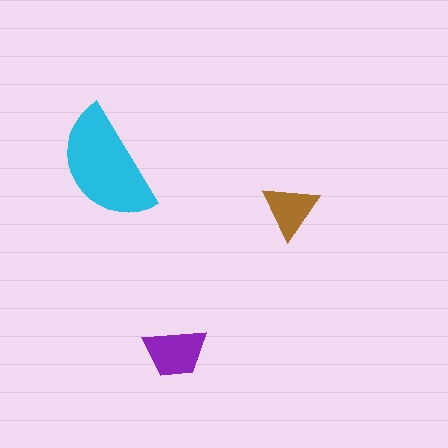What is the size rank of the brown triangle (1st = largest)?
3rd.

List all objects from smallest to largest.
The brown triangle, the purple trapezoid, the cyan semicircle.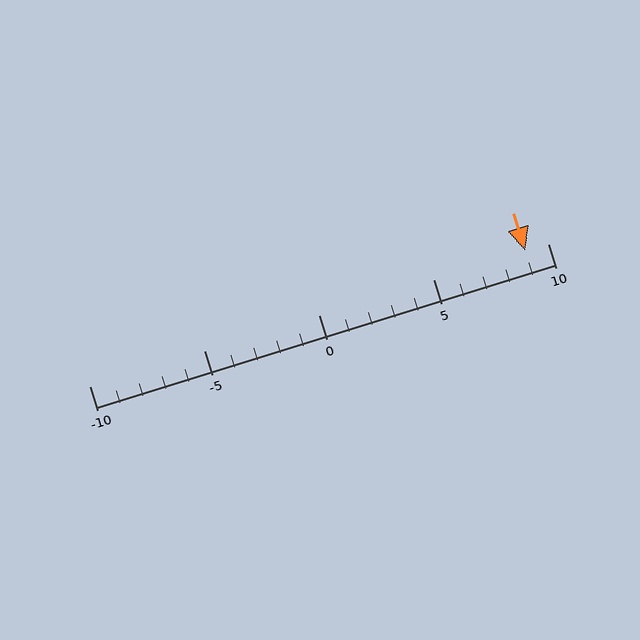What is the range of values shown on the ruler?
The ruler shows values from -10 to 10.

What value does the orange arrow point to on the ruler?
The orange arrow points to approximately 9.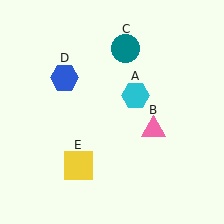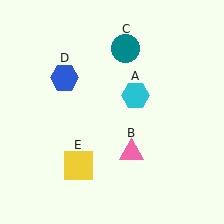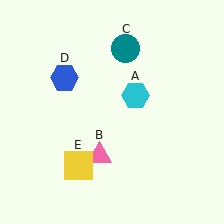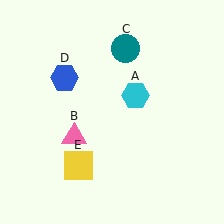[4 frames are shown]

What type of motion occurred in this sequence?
The pink triangle (object B) rotated clockwise around the center of the scene.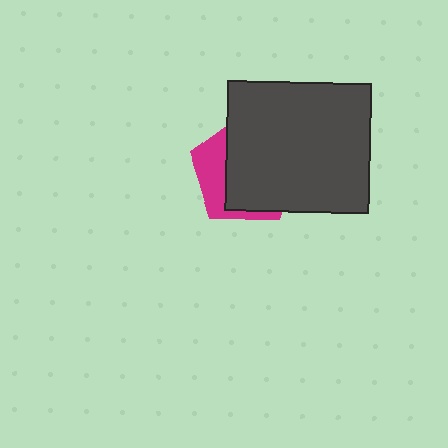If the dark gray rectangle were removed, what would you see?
You would see the complete magenta pentagon.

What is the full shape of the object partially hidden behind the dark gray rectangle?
The partially hidden object is a magenta pentagon.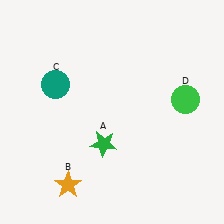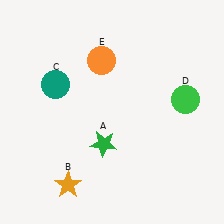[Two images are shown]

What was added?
An orange circle (E) was added in Image 2.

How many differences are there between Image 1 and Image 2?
There is 1 difference between the two images.